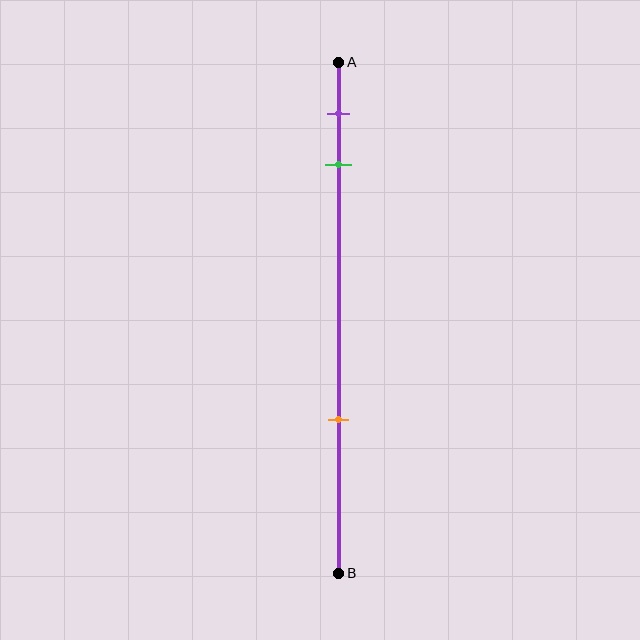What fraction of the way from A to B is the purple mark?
The purple mark is approximately 10% (0.1) of the way from A to B.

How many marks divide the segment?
There are 3 marks dividing the segment.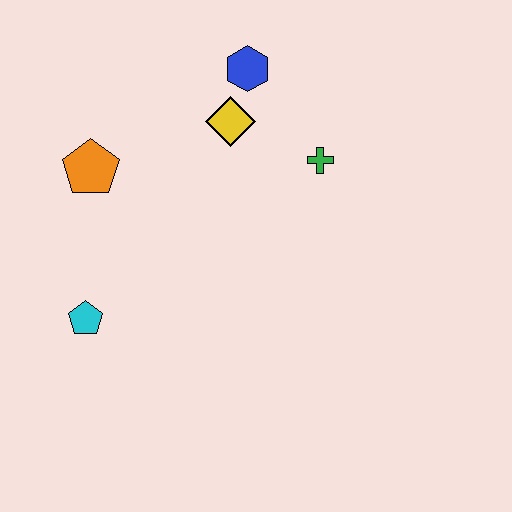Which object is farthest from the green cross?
The cyan pentagon is farthest from the green cross.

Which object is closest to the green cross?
The yellow diamond is closest to the green cross.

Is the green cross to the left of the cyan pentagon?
No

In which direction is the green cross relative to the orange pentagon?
The green cross is to the right of the orange pentagon.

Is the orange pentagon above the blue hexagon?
No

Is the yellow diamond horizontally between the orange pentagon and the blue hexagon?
Yes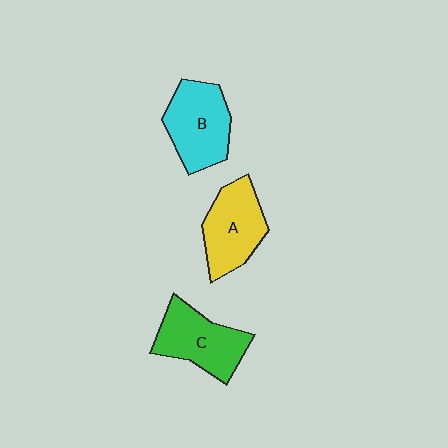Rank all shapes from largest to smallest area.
From largest to smallest: B (cyan), C (green), A (yellow).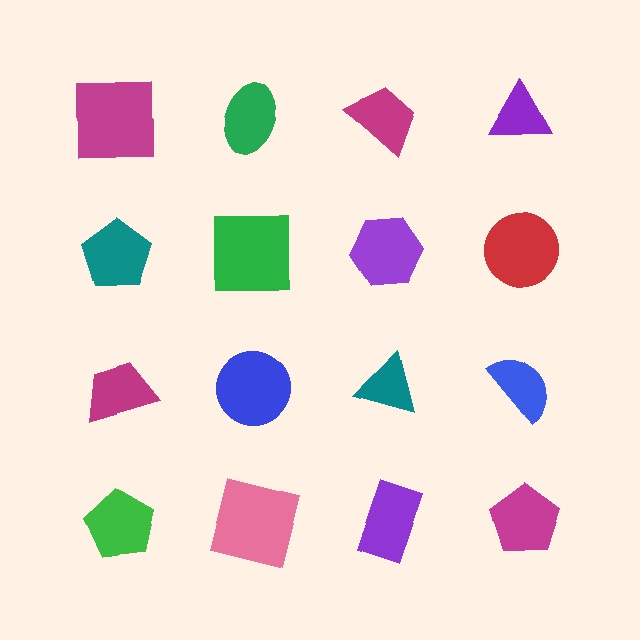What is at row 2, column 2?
A green square.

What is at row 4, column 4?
A magenta pentagon.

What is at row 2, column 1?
A teal pentagon.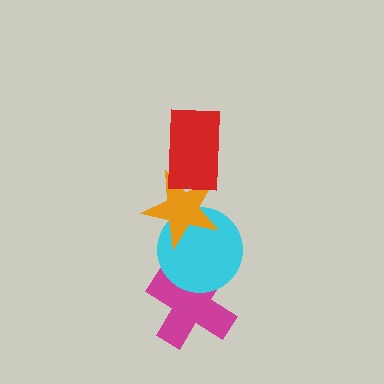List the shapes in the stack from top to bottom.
From top to bottom: the red rectangle, the orange star, the cyan circle, the magenta cross.